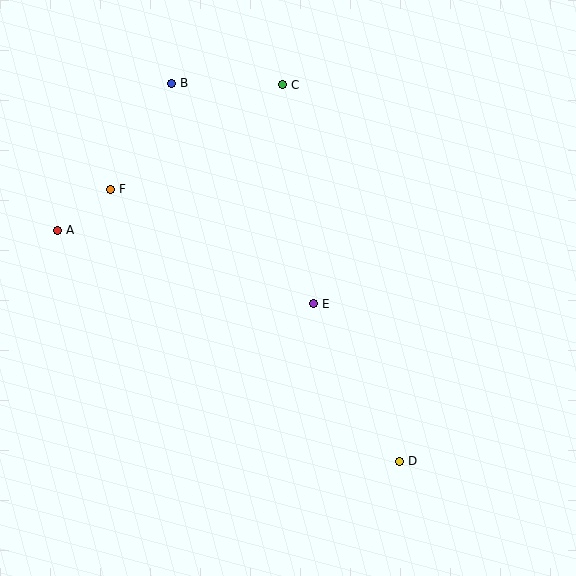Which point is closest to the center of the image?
Point E at (314, 304) is closest to the center.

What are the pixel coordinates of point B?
Point B is at (172, 83).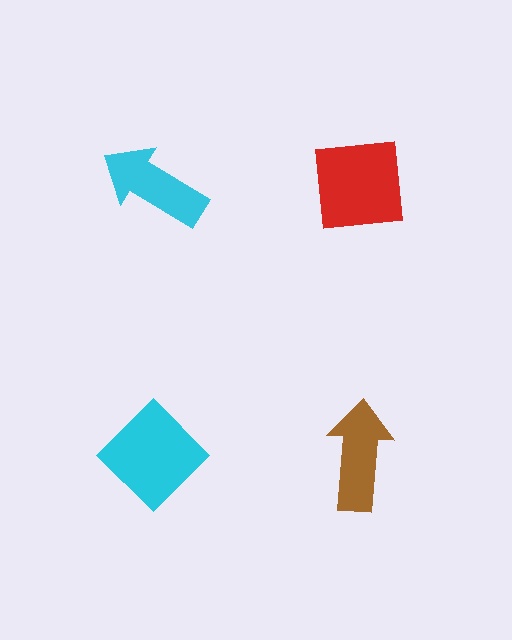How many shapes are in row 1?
2 shapes.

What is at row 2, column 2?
A brown arrow.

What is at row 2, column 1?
A cyan diamond.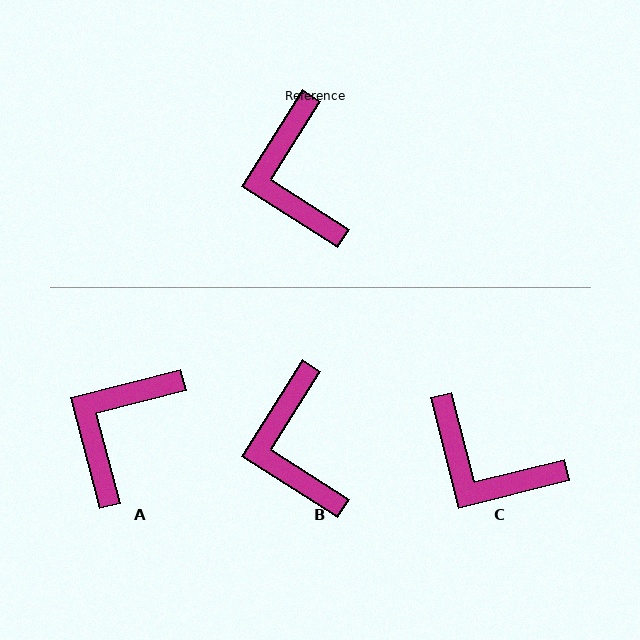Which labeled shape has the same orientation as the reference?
B.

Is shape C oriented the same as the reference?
No, it is off by about 46 degrees.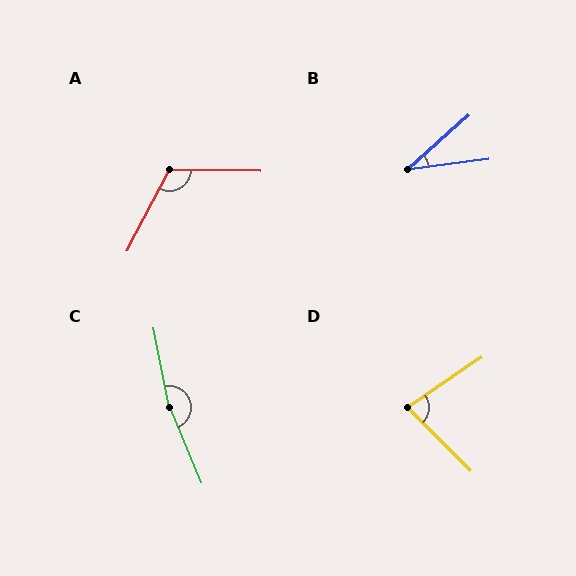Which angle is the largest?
C, at approximately 168 degrees.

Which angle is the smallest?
B, at approximately 34 degrees.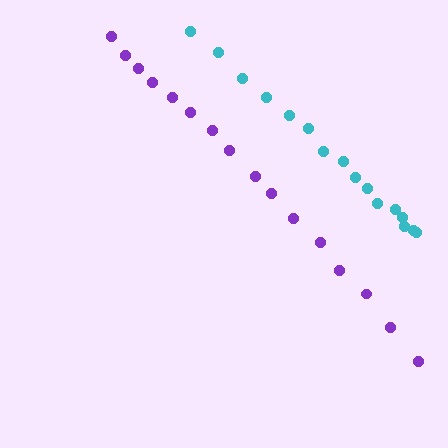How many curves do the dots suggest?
There are 2 distinct paths.